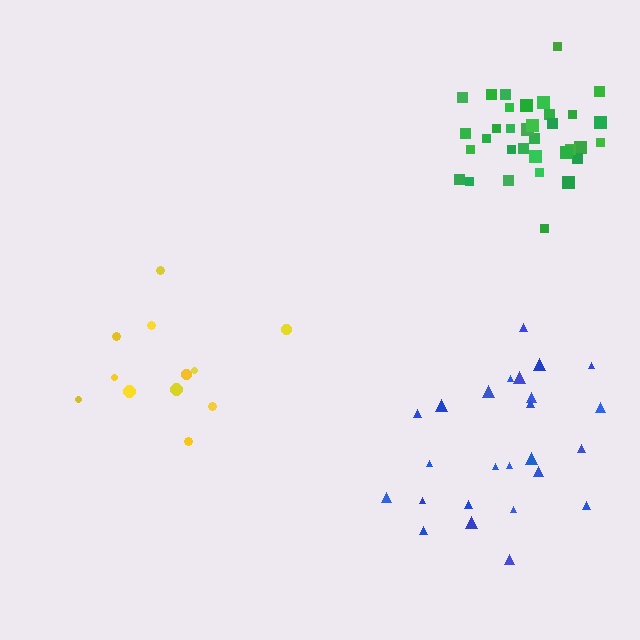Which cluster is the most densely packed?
Green.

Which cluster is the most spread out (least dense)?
Yellow.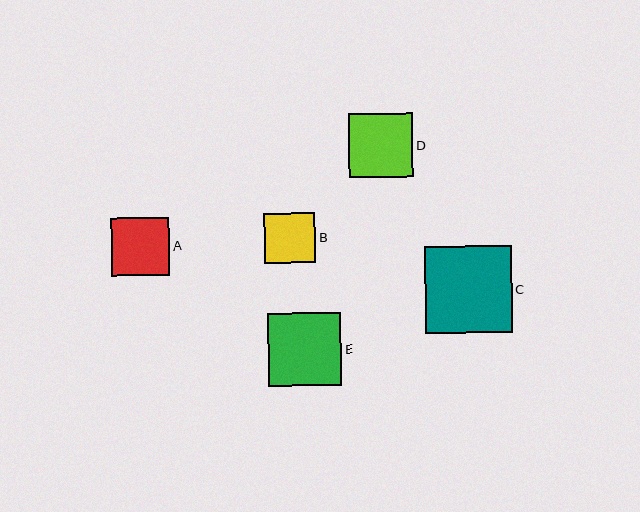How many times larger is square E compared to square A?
Square E is approximately 1.3 times the size of square A.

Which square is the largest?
Square C is the largest with a size of approximately 87 pixels.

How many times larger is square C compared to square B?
Square C is approximately 1.7 times the size of square B.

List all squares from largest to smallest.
From largest to smallest: C, E, D, A, B.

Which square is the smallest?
Square B is the smallest with a size of approximately 51 pixels.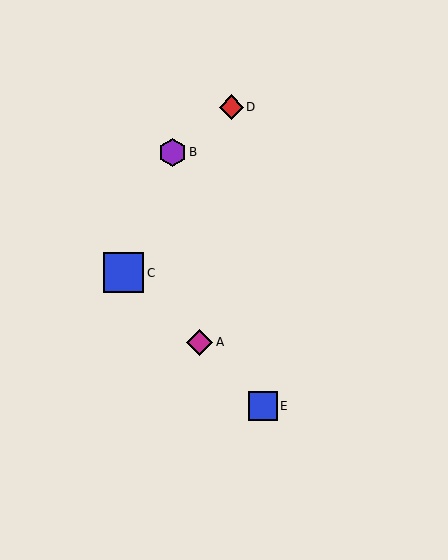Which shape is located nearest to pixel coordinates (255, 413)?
The blue square (labeled E) at (263, 406) is nearest to that location.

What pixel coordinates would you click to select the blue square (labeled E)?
Click at (263, 406) to select the blue square E.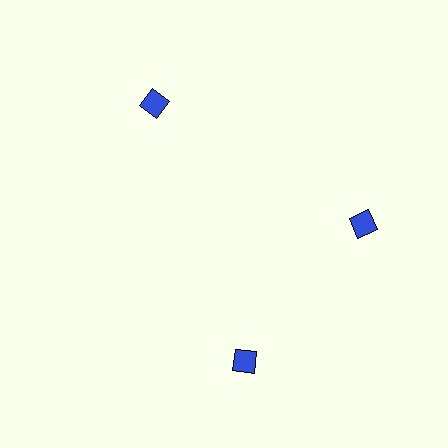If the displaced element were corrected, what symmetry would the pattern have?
It would have 3-fold rotational symmetry — the pattern would map onto itself every 120 degrees.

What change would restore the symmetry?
The symmetry would be restored by rotating it back into even spacing with its neighbors so that all 3 diamonds sit at equal angles and equal distance from the center.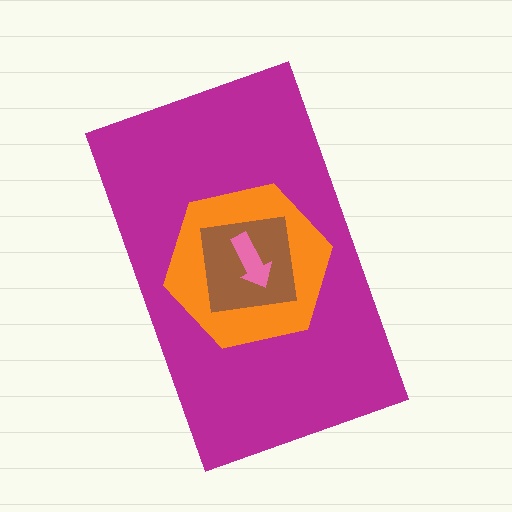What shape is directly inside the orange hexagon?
The brown square.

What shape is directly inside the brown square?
The pink arrow.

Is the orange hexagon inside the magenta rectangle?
Yes.